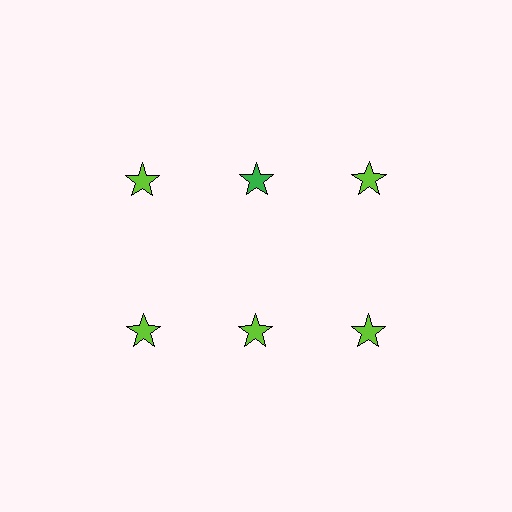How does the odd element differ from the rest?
It has a different color: green instead of lime.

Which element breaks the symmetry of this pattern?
The green star in the top row, second from left column breaks the symmetry. All other shapes are lime stars.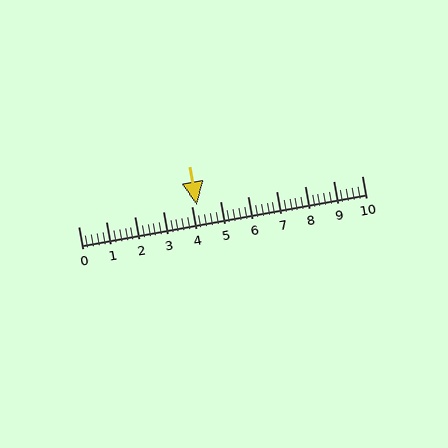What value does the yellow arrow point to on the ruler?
The yellow arrow points to approximately 4.2.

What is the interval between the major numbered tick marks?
The major tick marks are spaced 1 units apart.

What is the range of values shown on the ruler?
The ruler shows values from 0 to 10.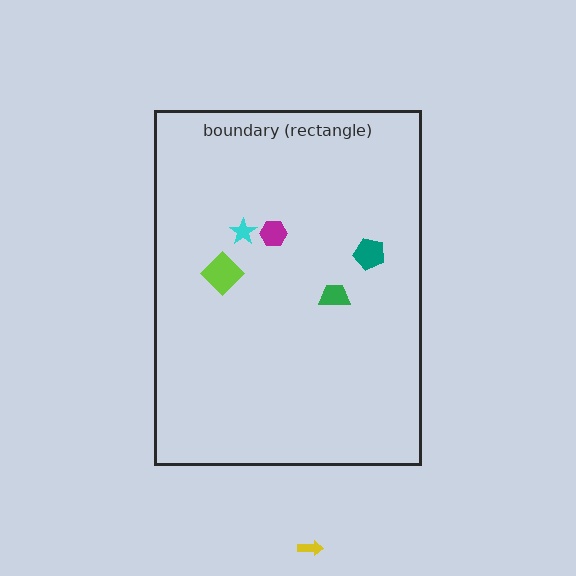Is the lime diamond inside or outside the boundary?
Inside.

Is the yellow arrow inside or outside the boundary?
Outside.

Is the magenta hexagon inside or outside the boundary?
Inside.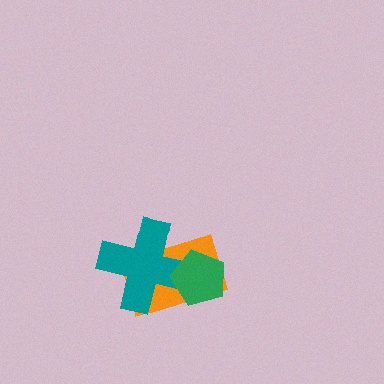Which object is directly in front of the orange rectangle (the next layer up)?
The teal cross is directly in front of the orange rectangle.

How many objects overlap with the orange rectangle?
2 objects overlap with the orange rectangle.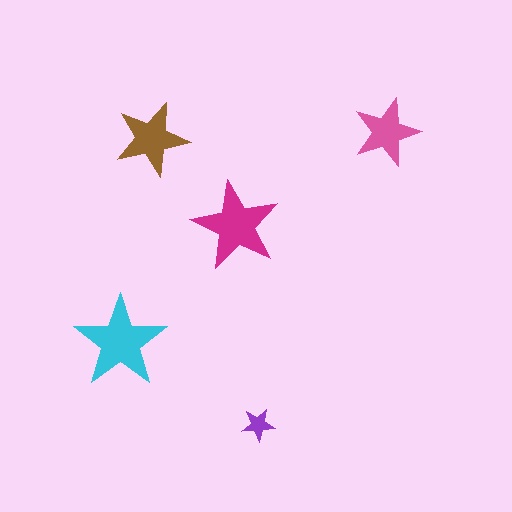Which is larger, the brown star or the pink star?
The brown one.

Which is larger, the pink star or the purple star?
The pink one.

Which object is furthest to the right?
The pink star is rightmost.